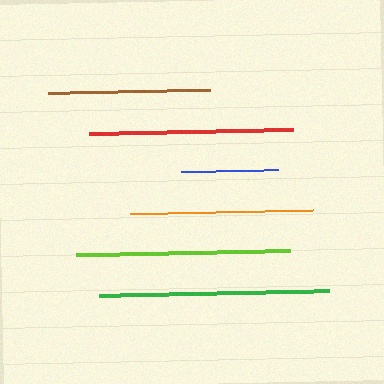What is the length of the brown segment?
The brown segment is approximately 162 pixels long.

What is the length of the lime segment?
The lime segment is approximately 214 pixels long.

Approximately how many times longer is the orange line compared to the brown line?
The orange line is approximately 1.1 times the length of the brown line.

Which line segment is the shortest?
The blue line is the shortest at approximately 97 pixels.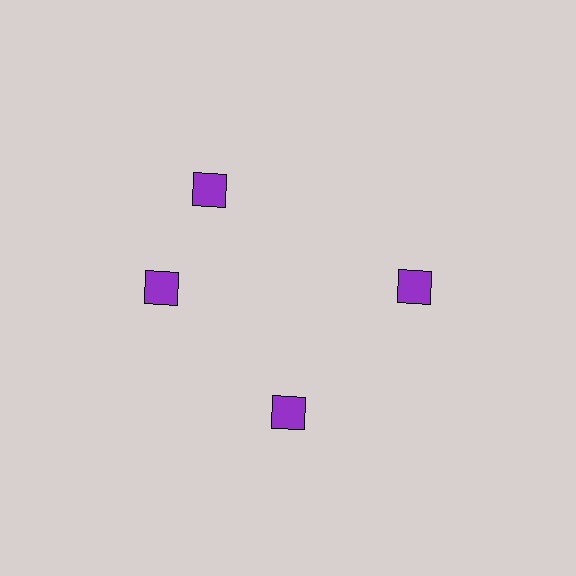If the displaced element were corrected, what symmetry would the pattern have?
It would have 4-fold rotational symmetry — the pattern would map onto itself every 90 degrees.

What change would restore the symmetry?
The symmetry would be restored by rotating it back into even spacing with its neighbors so that all 4 diamonds sit at equal angles and equal distance from the center.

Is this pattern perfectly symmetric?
No. The 4 purple diamonds are arranged in a ring, but one element near the 12 o'clock position is rotated out of alignment along the ring, breaking the 4-fold rotational symmetry.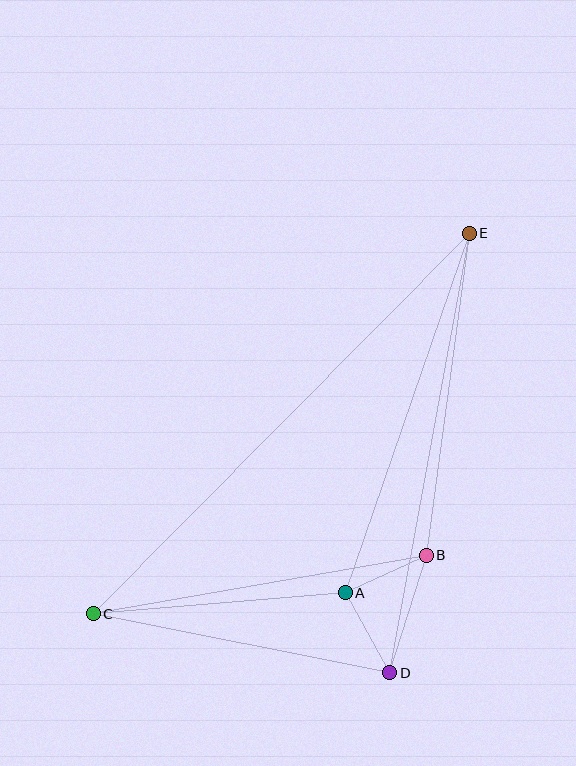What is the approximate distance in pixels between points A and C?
The distance between A and C is approximately 253 pixels.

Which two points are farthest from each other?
Points C and E are farthest from each other.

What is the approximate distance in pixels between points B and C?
The distance between B and C is approximately 338 pixels.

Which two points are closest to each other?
Points A and B are closest to each other.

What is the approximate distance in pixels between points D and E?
The distance between D and E is approximately 447 pixels.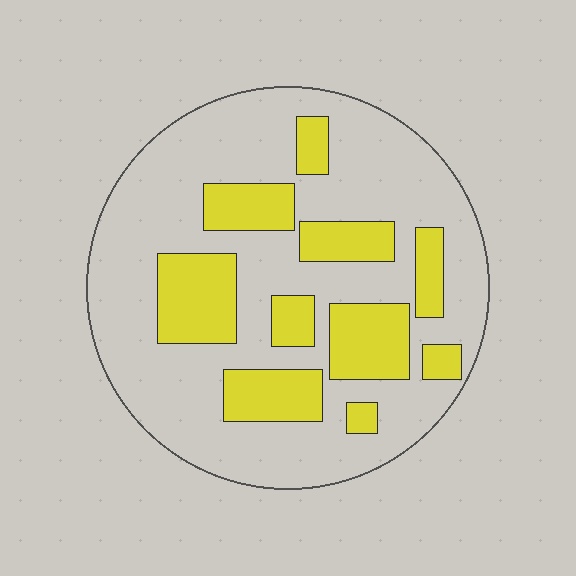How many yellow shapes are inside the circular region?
10.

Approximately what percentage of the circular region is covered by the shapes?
Approximately 30%.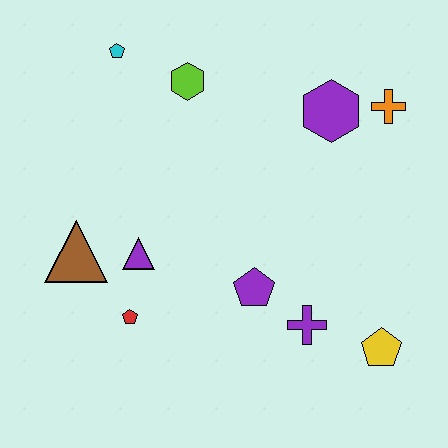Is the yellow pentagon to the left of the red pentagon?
No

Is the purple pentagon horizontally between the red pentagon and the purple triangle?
No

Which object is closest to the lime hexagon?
The cyan pentagon is closest to the lime hexagon.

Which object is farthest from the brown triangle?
The orange cross is farthest from the brown triangle.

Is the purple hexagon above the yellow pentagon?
Yes